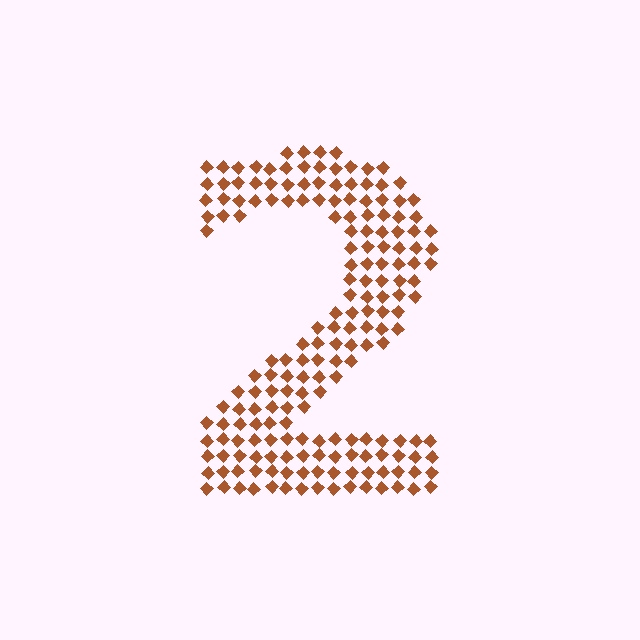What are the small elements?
The small elements are diamonds.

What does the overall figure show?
The overall figure shows the digit 2.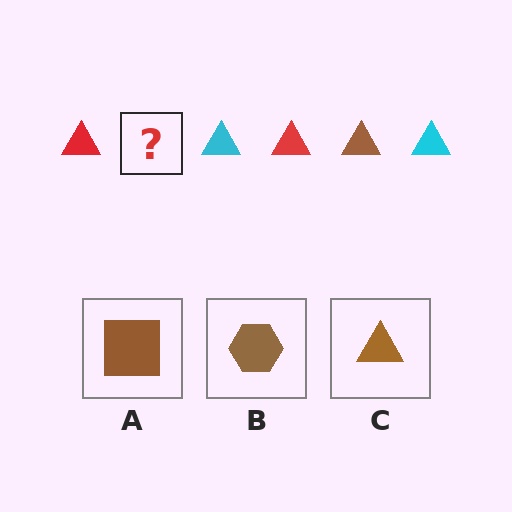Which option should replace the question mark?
Option C.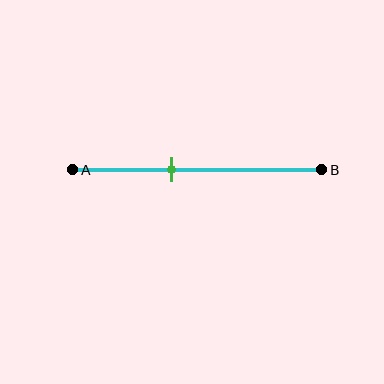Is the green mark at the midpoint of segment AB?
No, the mark is at about 40% from A, not at the 50% midpoint.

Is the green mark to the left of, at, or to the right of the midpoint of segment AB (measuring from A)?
The green mark is to the left of the midpoint of segment AB.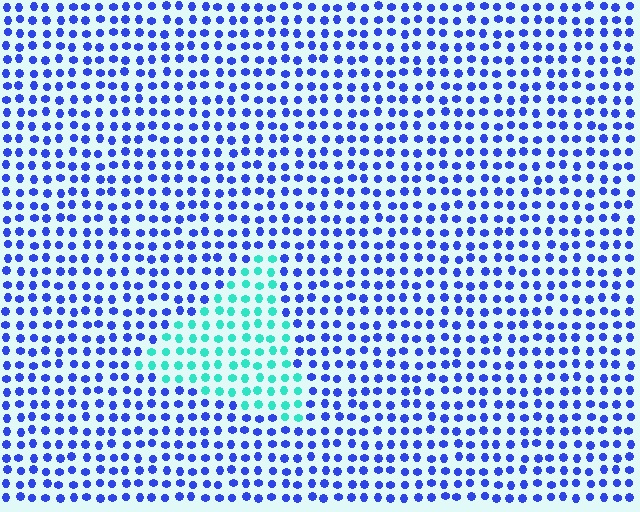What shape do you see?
I see a triangle.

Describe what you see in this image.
The image is filled with small blue elements in a uniform arrangement. A triangle-shaped region is visible where the elements are tinted to a slightly different hue, forming a subtle color boundary.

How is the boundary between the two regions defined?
The boundary is defined purely by a slight shift in hue (about 64 degrees). Spacing, size, and orientation are identical on both sides.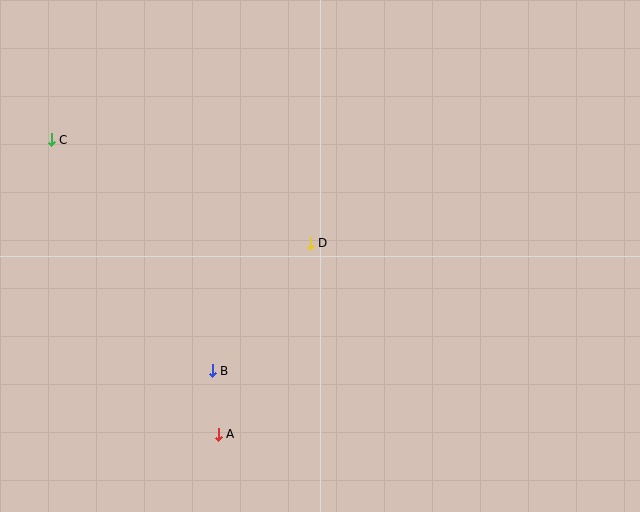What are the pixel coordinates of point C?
Point C is at (51, 140).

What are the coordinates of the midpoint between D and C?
The midpoint between D and C is at (181, 192).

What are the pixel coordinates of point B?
Point B is at (212, 371).